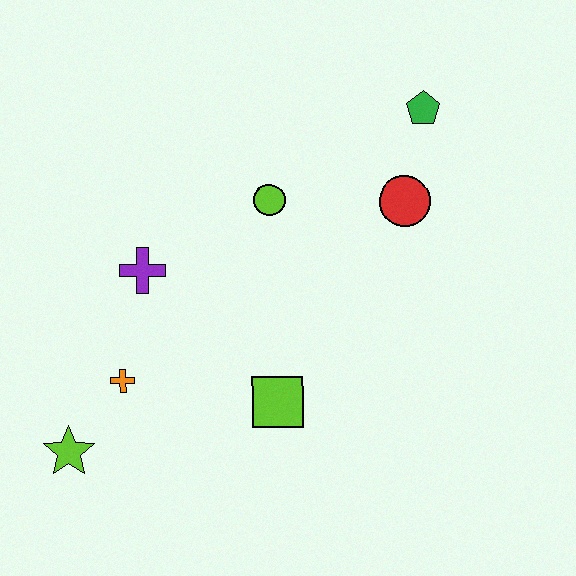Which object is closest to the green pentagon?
The red circle is closest to the green pentagon.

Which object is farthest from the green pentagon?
The lime star is farthest from the green pentagon.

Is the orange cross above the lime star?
Yes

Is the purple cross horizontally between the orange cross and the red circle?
Yes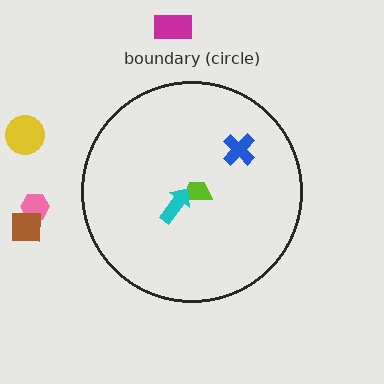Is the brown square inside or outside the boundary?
Outside.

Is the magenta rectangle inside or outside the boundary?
Outside.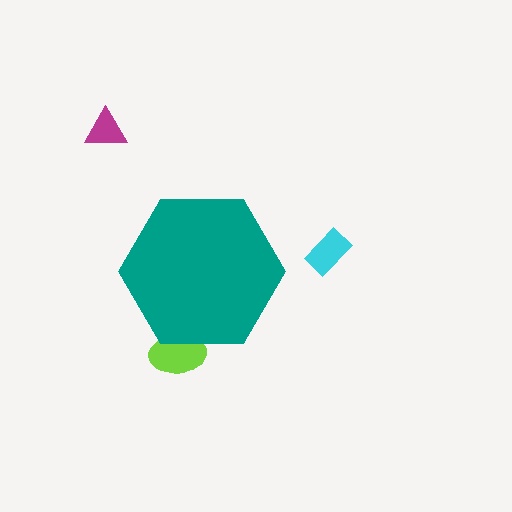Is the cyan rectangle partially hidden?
No, the cyan rectangle is fully visible.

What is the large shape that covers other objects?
A teal hexagon.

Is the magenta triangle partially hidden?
No, the magenta triangle is fully visible.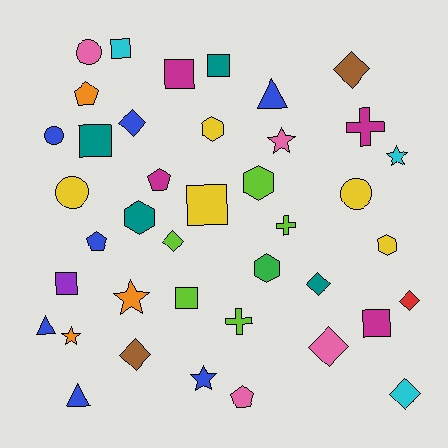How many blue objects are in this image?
There are 7 blue objects.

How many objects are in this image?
There are 40 objects.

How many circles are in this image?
There are 4 circles.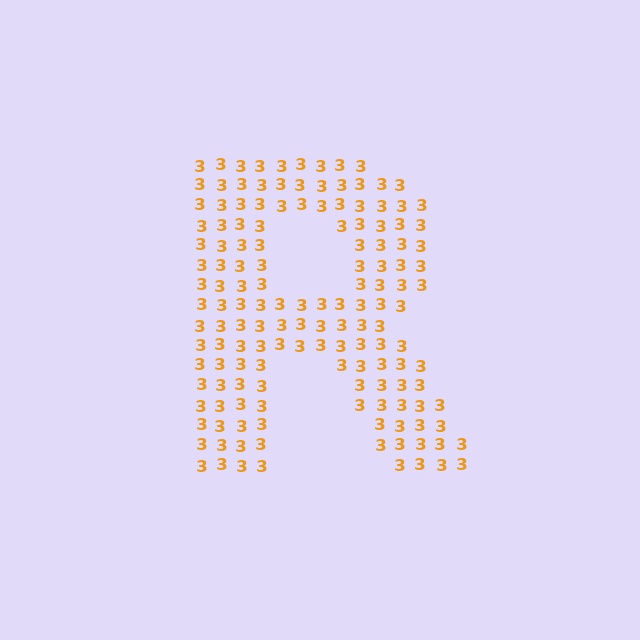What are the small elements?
The small elements are digit 3's.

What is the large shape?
The large shape is the letter R.